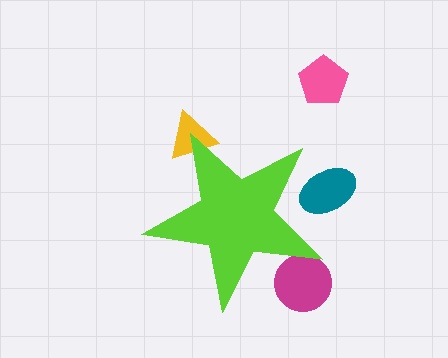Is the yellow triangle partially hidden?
Yes, the yellow triangle is partially hidden behind the lime star.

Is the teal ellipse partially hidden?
Yes, the teal ellipse is partially hidden behind the lime star.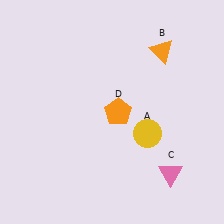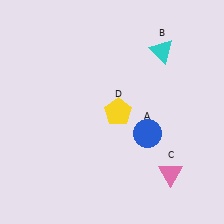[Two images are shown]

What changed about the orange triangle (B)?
In Image 1, B is orange. In Image 2, it changed to cyan.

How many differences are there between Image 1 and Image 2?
There are 3 differences between the two images.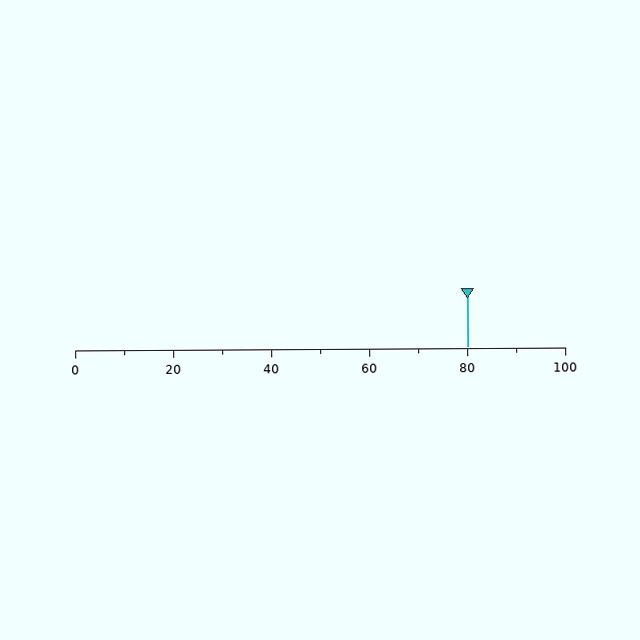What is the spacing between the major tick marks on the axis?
The major ticks are spaced 20 apart.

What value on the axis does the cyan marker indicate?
The marker indicates approximately 80.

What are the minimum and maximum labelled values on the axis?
The axis runs from 0 to 100.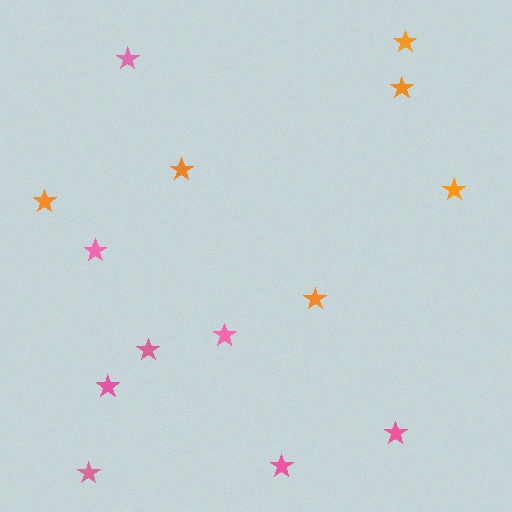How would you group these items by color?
There are 2 groups: one group of orange stars (6) and one group of pink stars (8).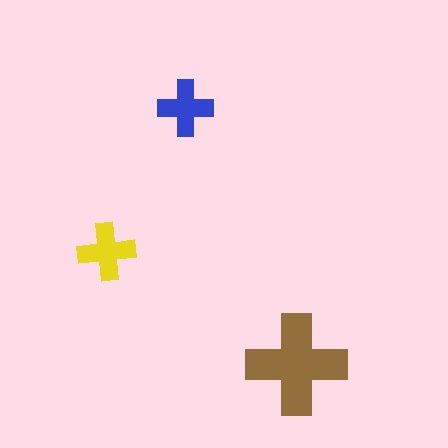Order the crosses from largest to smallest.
the brown one, the yellow one, the blue one.